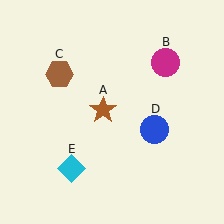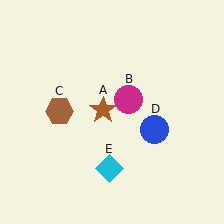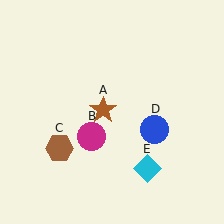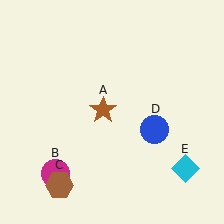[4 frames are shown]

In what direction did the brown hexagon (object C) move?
The brown hexagon (object C) moved down.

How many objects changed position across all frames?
3 objects changed position: magenta circle (object B), brown hexagon (object C), cyan diamond (object E).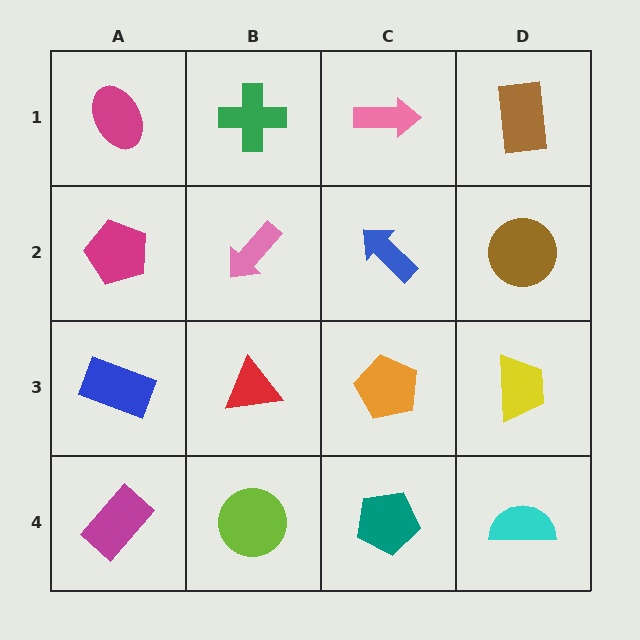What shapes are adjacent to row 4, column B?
A red triangle (row 3, column B), a magenta rectangle (row 4, column A), a teal pentagon (row 4, column C).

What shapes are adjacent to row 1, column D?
A brown circle (row 2, column D), a pink arrow (row 1, column C).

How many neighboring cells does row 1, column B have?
3.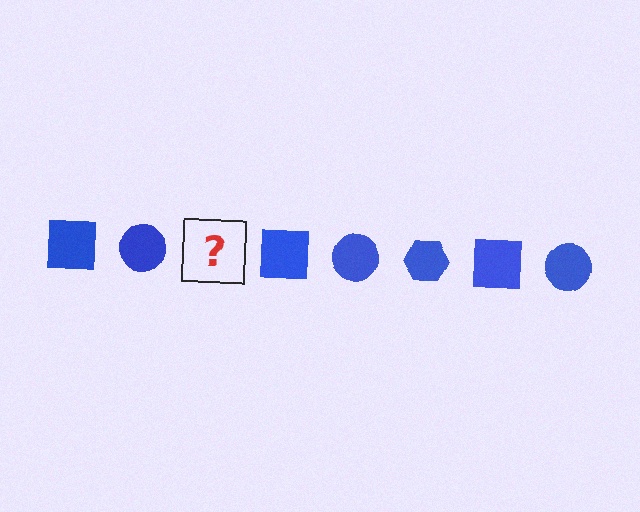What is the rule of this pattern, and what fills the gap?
The rule is that the pattern cycles through square, circle, hexagon shapes in blue. The gap should be filled with a blue hexagon.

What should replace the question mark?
The question mark should be replaced with a blue hexagon.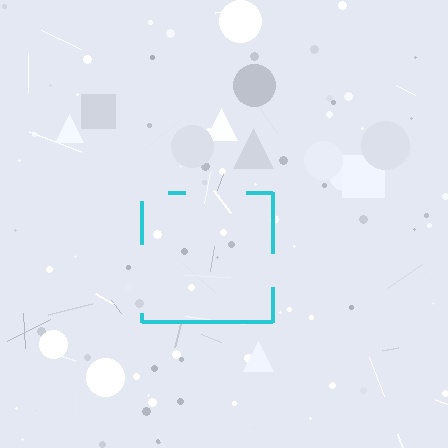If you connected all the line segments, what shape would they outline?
They would outline a square.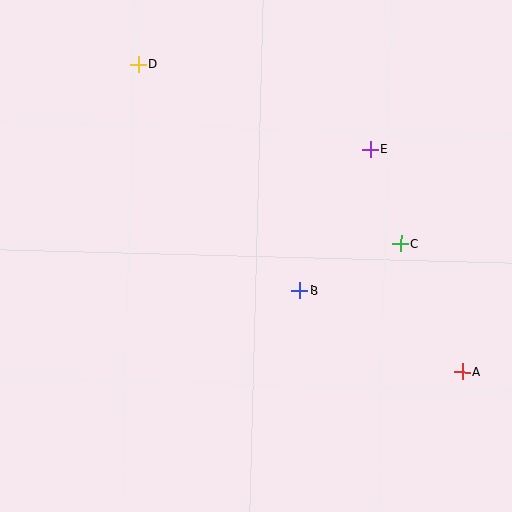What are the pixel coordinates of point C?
Point C is at (401, 243).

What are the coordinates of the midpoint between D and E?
The midpoint between D and E is at (254, 107).